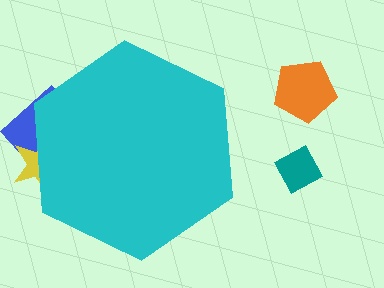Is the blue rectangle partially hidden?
Yes, the blue rectangle is partially hidden behind the cyan hexagon.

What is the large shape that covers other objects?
A cyan hexagon.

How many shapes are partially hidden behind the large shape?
2 shapes are partially hidden.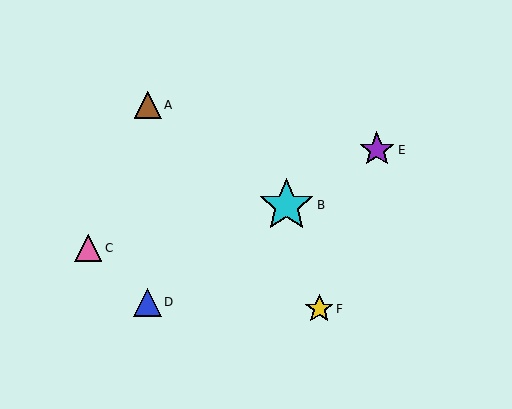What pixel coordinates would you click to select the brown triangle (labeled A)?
Click at (148, 105) to select the brown triangle A.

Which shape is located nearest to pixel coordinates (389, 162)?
The purple star (labeled E) at (377, 150) is nearest to that location.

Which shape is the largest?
The cyan star (labeled B) is the largest.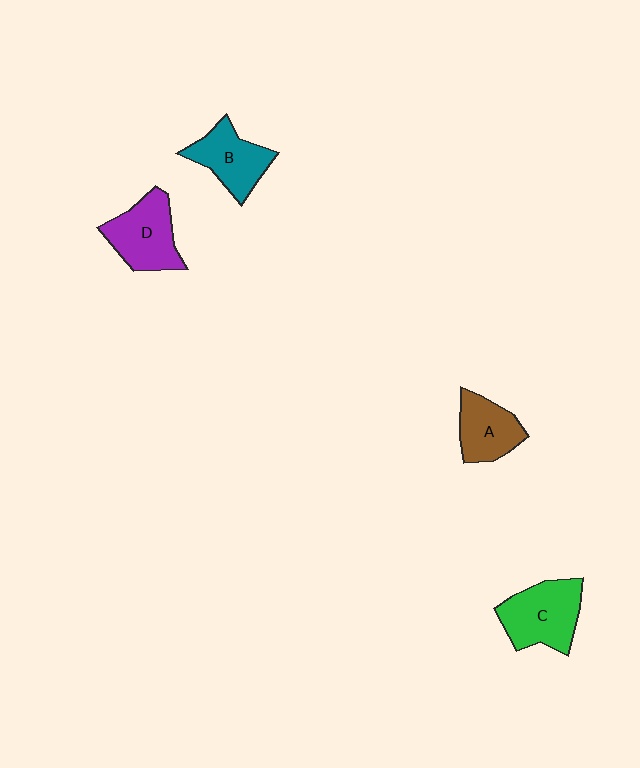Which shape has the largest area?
Shape C (green).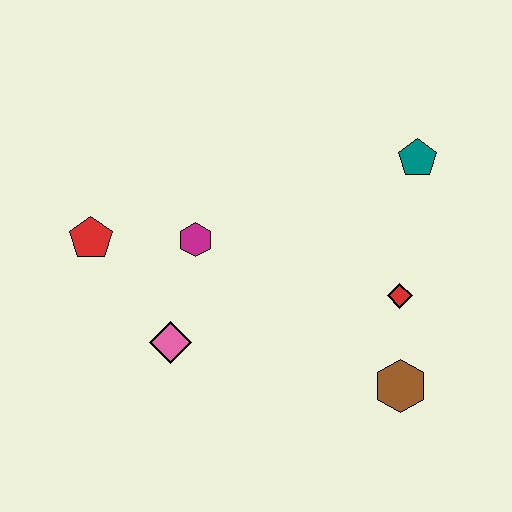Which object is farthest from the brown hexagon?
The red pentagon is farthest from the brown hexagon.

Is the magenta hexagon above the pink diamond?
Yes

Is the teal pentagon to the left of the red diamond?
No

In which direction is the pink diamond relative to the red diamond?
The pink diamond is to the left of the red diamond.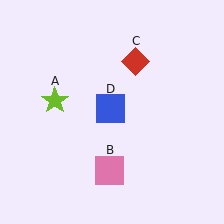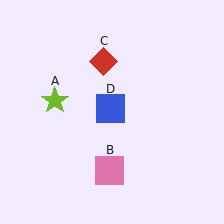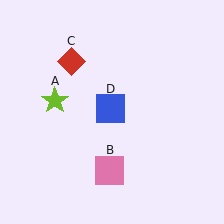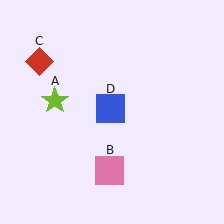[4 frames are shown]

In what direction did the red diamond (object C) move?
The red diamond (object C) moved left.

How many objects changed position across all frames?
1 object changed position: red diamond (object C).